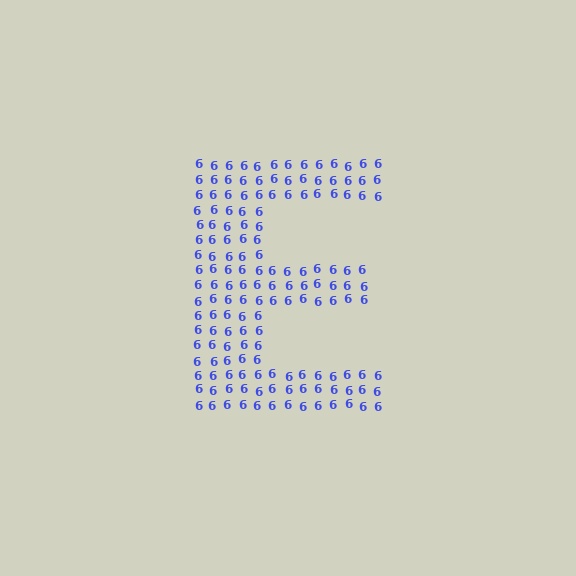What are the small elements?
The small elements are digit 6's.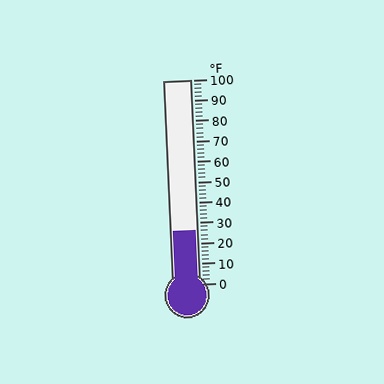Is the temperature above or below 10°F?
The temperature is above 10°F.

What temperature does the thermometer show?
The thermometer shows approximately 26°F.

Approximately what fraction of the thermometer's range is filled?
The thermometer is filled to approximately 25% of its range.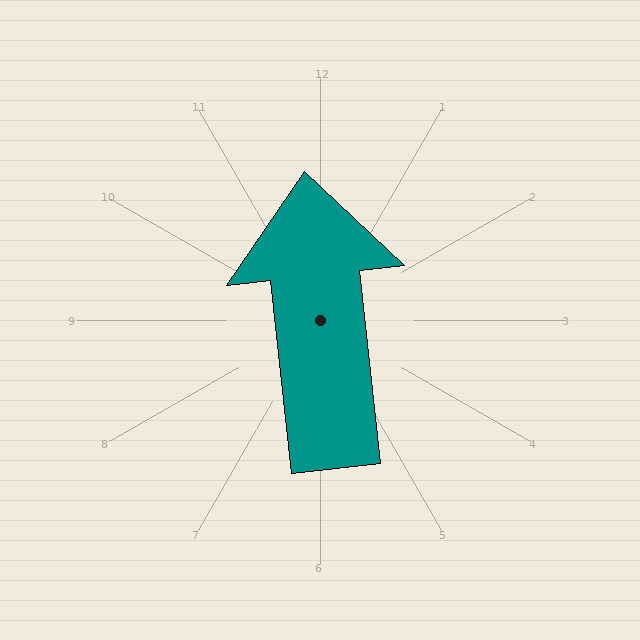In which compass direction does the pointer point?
North.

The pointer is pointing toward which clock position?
Roughly 12 o'clock.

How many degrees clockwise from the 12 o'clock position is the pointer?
Approximately 354 degrees.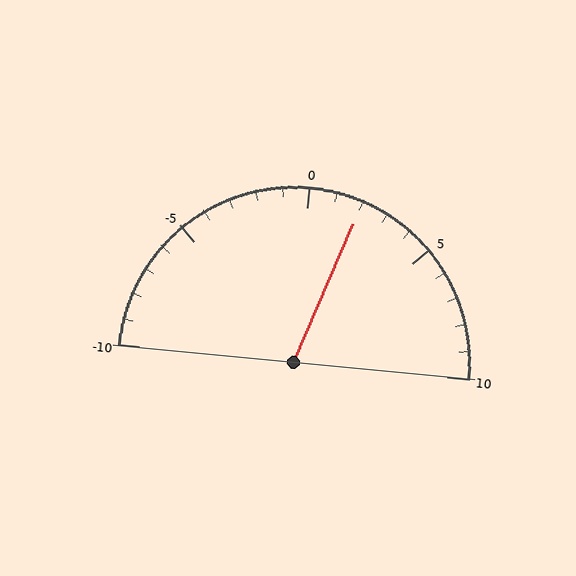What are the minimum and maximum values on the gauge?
The gauge ranges from -10 to 10.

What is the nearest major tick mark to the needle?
The nearest major tick mark is 0.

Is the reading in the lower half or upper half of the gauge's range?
The reading is in the upper half of the range (-10 to 10).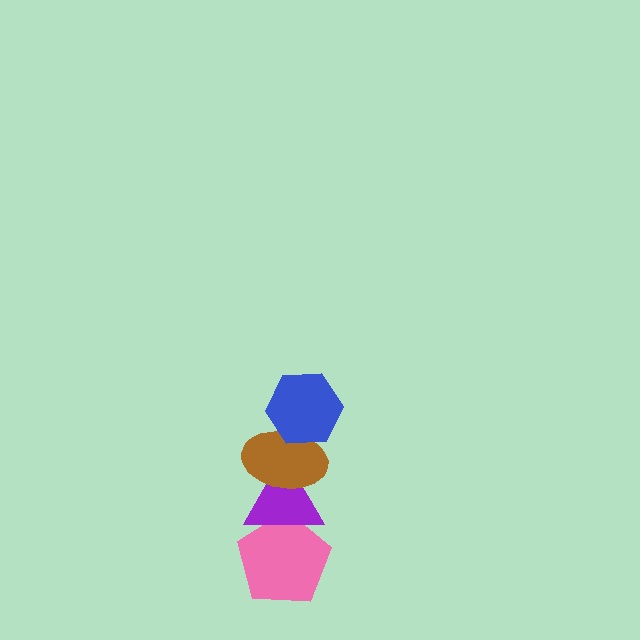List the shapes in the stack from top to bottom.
From top to bottom: the blue hexagon, the brown ellipse, the purple triangle, the pink pentagon.